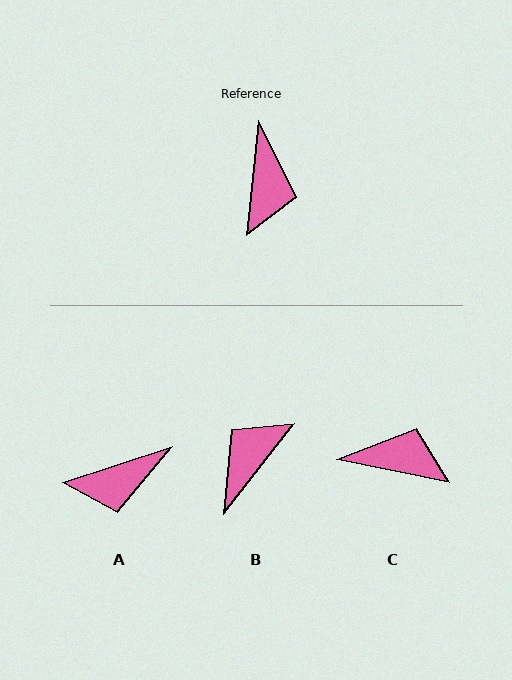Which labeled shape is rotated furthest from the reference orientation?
B, about 148 degrees away.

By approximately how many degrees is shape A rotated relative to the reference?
Approximately 66 degrees clockwise.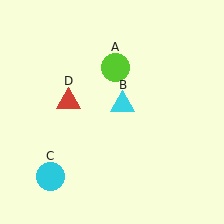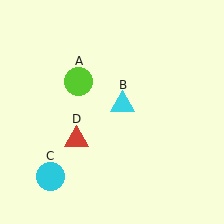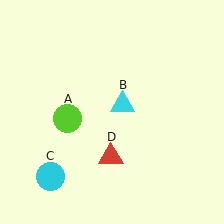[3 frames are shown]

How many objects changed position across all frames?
2 objects changed position: lime circle (object A), red triangle (object D).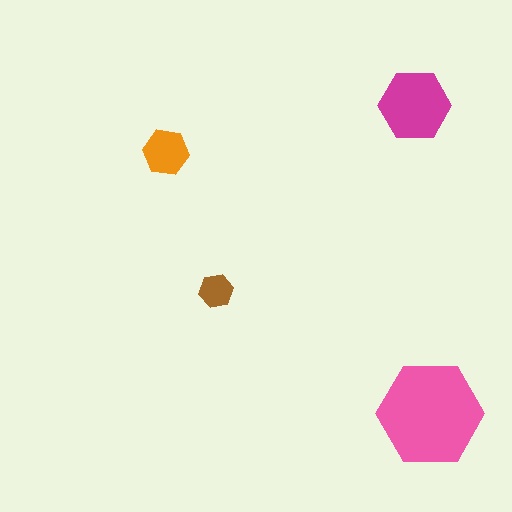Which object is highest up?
The magenta hexagon is topmost.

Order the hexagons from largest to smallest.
the pink one, the magenta one, the orange one, the brown one.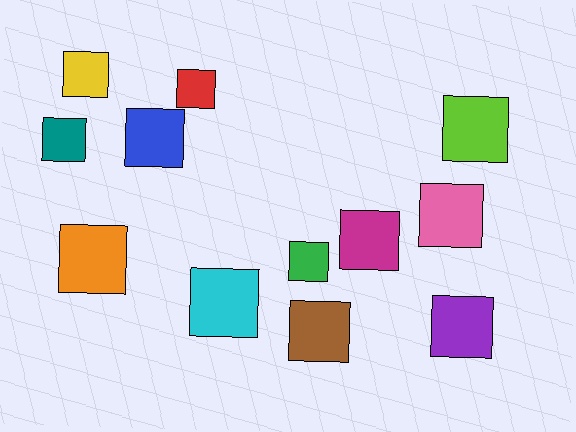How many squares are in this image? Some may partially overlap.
There are 12 squares.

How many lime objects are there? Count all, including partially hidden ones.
There is 1 lime object.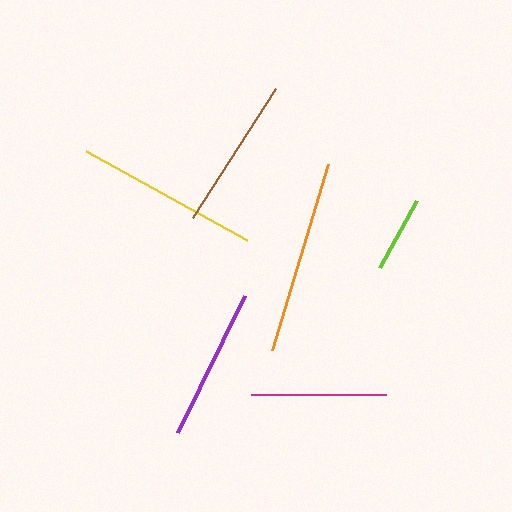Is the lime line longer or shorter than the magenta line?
The magenta line is longer than the lime line.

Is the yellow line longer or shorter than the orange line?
The orange line is longer than the yellow line.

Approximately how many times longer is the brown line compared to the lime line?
The brown line is approximately 2.0 times the length of the lime line.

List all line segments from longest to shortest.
From longest to shortest: orange, yellow, purple, brown, magenta, lime.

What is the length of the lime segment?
The lime segment is approximately 77 pixels long.